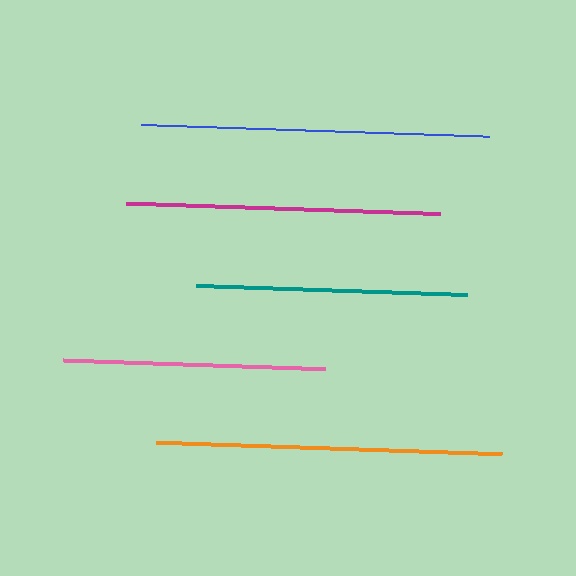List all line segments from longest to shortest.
From longest to shortest: blue, orange, magenta, teal, pink.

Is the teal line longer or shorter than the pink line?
The teal line is longer than the pink line.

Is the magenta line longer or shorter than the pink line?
The magenta line is longer than the pink line.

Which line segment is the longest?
The blue line is the longest at approximately 348 pixels.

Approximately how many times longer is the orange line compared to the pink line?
The orange line is approximately 1.3 times the length of the pink line.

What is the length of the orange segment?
The orange segment is approximately 346 pixels long.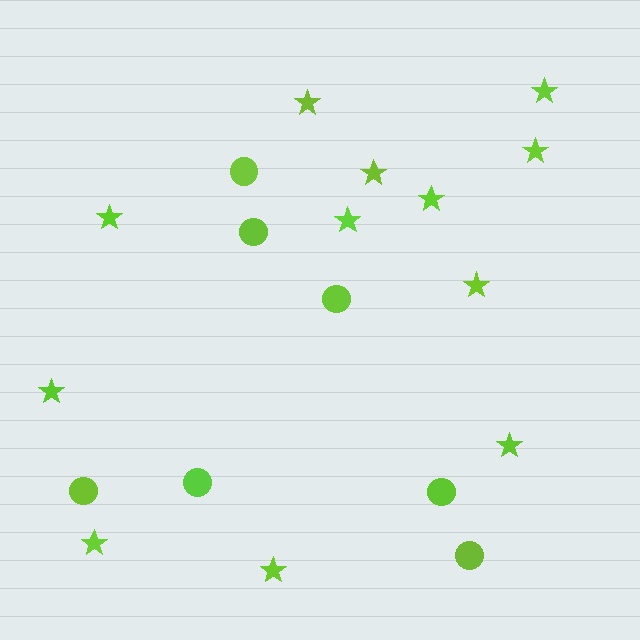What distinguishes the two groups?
There are 2 groups: one group of stars (12) and one group of circles (7).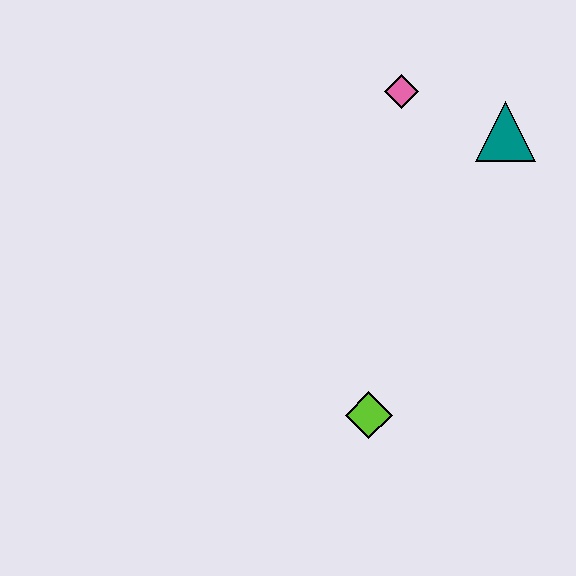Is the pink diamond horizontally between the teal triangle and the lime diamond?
Yes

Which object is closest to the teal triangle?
The pink diamond is closest to the teal triangle.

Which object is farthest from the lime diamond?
The pink diamond is farthest from the lime diamond.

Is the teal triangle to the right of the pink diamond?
Yes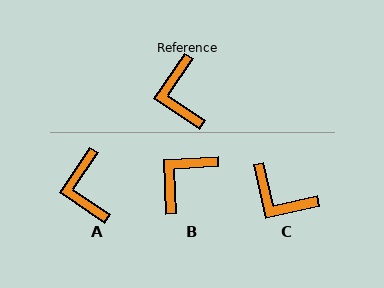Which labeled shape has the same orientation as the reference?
A.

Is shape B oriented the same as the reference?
No, it is off by about 53 degrees.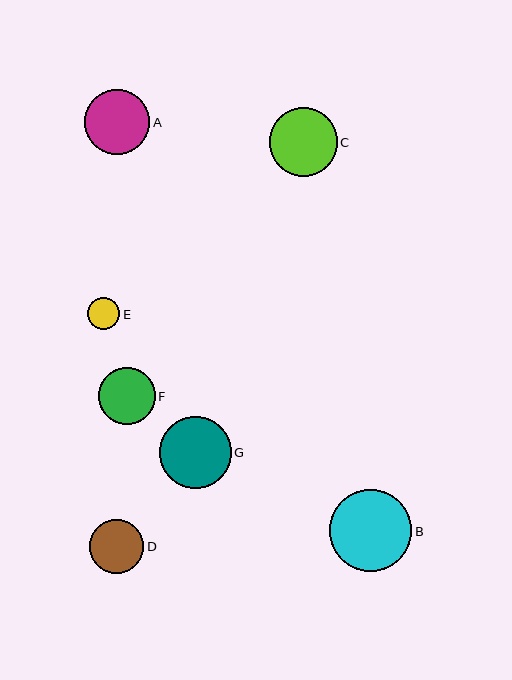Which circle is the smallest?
Circle E is the smallest with a size of approximately 32 pixels.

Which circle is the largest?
Circle B is the largest with a size of approximately 82 pixels.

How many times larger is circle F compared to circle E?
Circle F is approximately 1.8 times the size of circle E.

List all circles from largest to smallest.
From largest to smallest: B, G, C, A, F, D, E.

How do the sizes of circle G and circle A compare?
Circle G and circle A are approximately the same size.